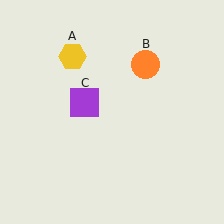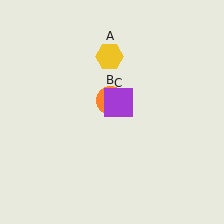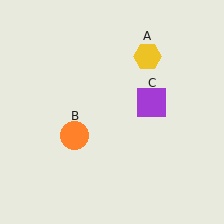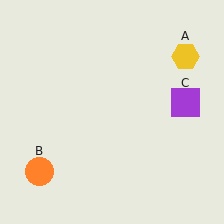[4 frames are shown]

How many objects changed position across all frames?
3 objects changed position: yellow hexagon (object A), orange circle (object B), purple square (object C).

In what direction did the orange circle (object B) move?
The orange circle (object B) moved down and to the left.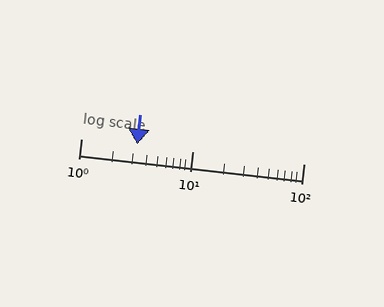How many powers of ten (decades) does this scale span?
The scale spans 2 decades, from 1 to 100.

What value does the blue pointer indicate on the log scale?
The pointer indicates approximately 3.2.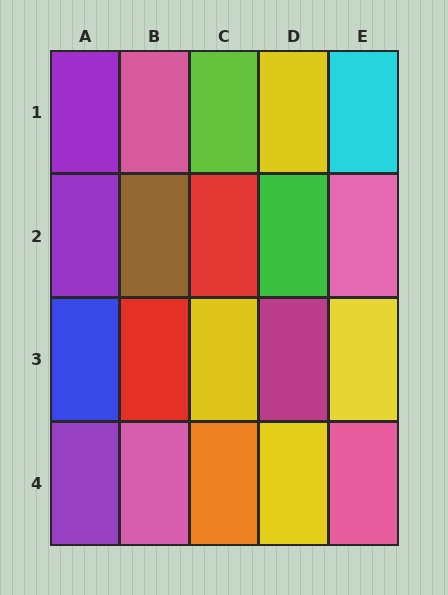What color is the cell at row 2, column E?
Pink.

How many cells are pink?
4 cells are pink.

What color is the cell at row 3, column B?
Red.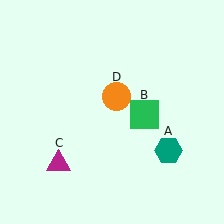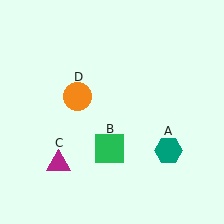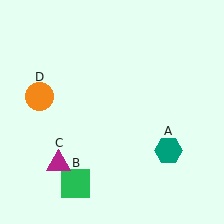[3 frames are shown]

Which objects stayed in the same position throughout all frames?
Teal hexagon (object A) and magenta triangle (object C) remained stationary.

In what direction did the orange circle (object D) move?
The orange circle (object D) moved left.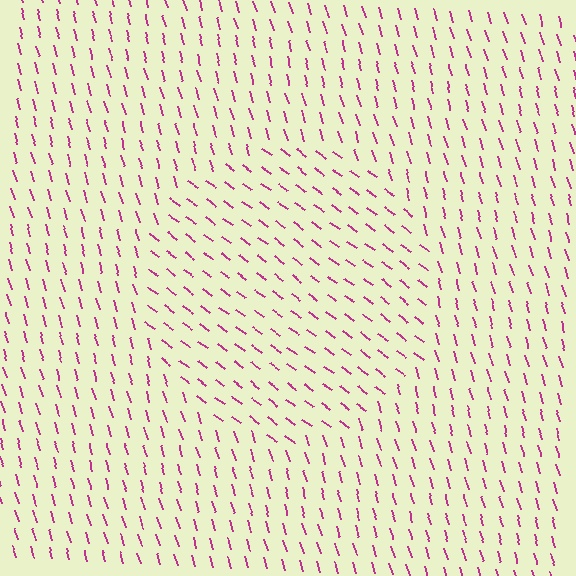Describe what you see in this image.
The image is filled with small magenta line segments. A circle region in the image has lines oriented differently from the surrounding lines, creating a visible texture boundary.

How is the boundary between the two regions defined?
The boundary is defined purely by a change in line orientation (approximately 38 degrees difference). All lines are the same color and thickness.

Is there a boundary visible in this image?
Yes, there is a texture boundary formed by a change in line orientation.